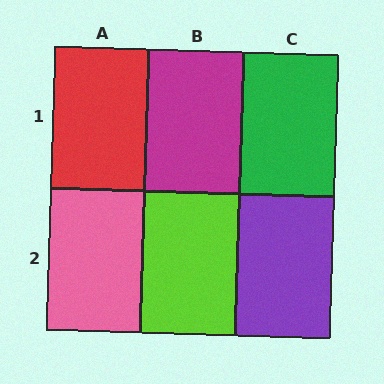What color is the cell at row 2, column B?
Lime.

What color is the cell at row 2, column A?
Pink.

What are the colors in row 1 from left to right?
Red, magenta, green.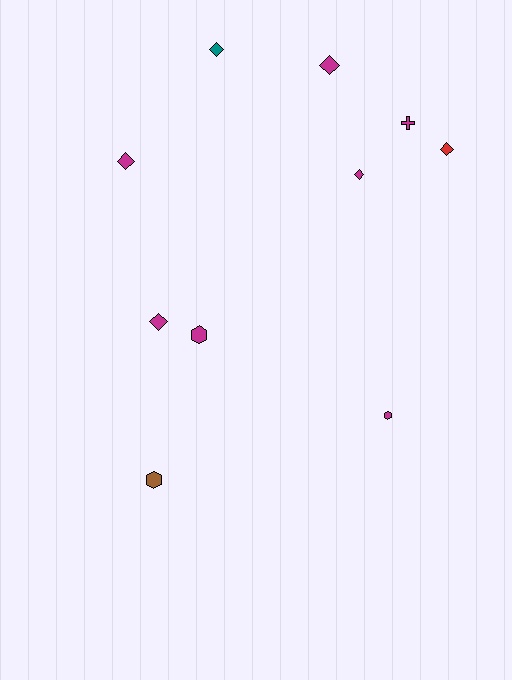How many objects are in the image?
There are 10 objects.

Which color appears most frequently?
Magenta, with 7 objects.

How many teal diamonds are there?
There is 1 teal diamond.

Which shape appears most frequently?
Diamond, with 6 objects.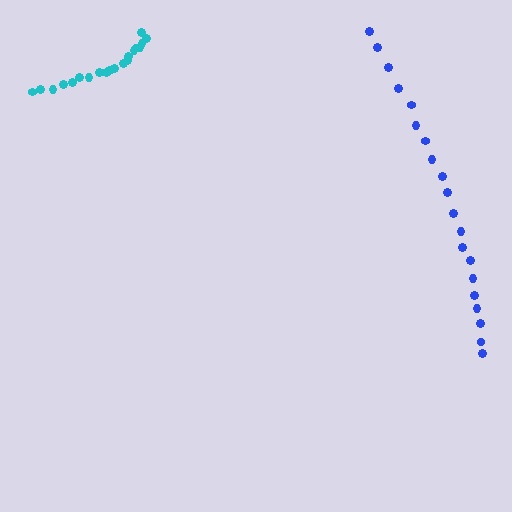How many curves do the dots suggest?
There are 2 distinct paths.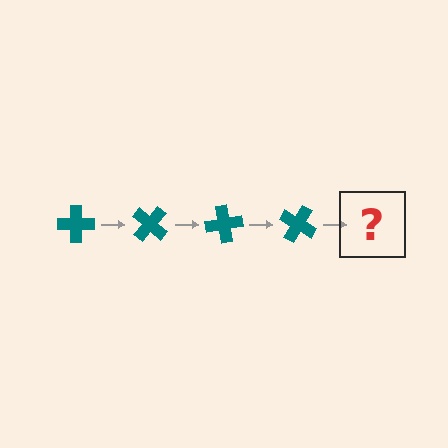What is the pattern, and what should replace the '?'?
The pattern is that the cross rotates 40 degrees each step. The '?' should be a teal cross rotated 160 degrees.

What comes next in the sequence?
The next element should be a teal cross rotated 160 degrees.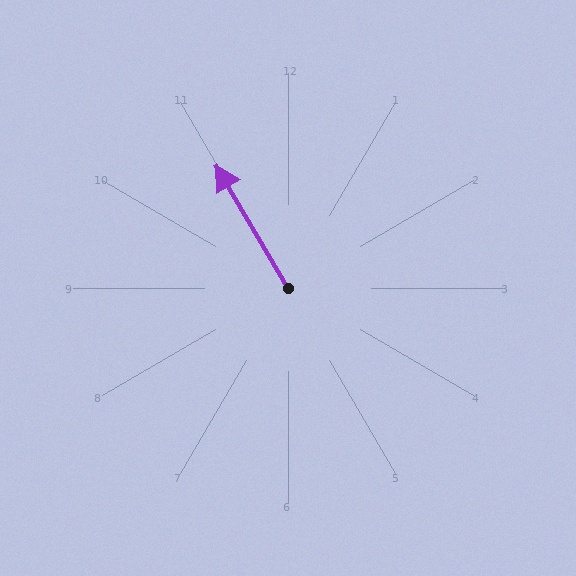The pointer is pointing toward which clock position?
Roughly 11 o'clock.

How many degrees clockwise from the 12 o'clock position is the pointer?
Approximately 330 degrees.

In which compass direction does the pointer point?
Northwest.